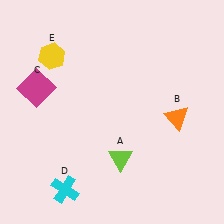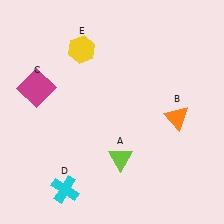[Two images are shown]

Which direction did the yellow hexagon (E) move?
The yellow hexagon (E) moved right.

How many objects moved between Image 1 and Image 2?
1 object moved between the two images.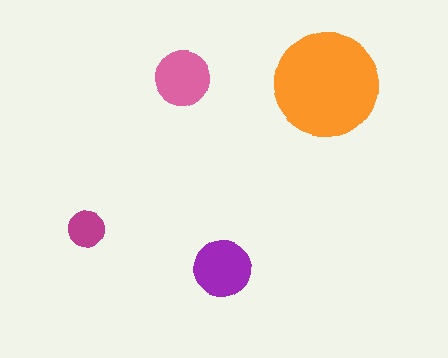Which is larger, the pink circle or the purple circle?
The purple one.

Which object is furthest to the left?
The magenta circle is leftmost.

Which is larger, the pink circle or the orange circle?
The orange one.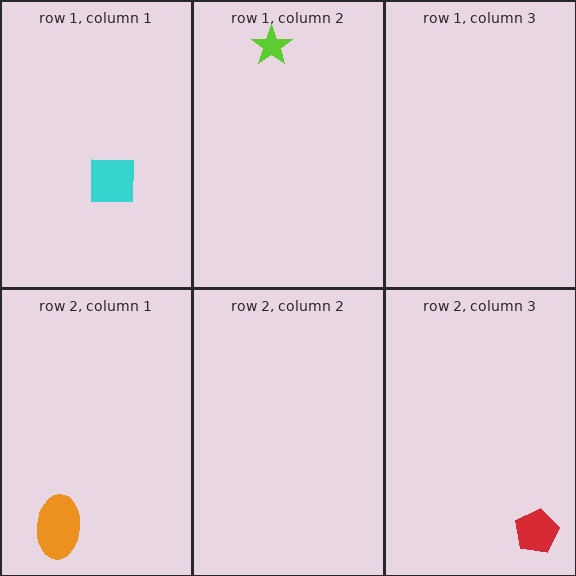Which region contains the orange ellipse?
The row 2, column 1 region.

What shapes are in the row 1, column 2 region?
The lime star.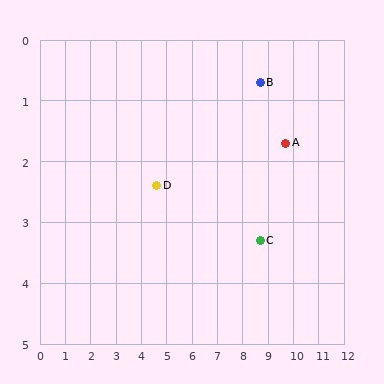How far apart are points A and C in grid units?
Points A and C are about 1.9 grid units apart.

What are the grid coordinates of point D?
Point D is at approximately (4.6, 2.4).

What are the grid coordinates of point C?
Point C is at approximately (8.7, 3.3).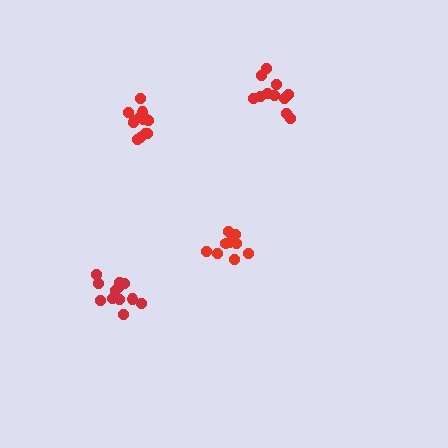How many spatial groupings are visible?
There are 4 spatial groupings.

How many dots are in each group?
Group 1: 14 dots, Group 2: 13 dots, Group 3: 9 dots, Group 4: 11 dots (47 total).